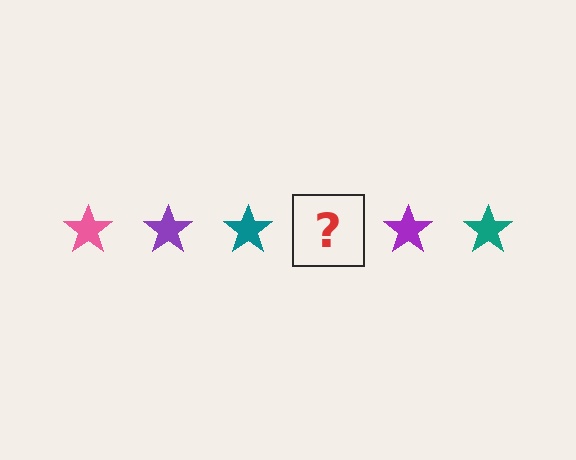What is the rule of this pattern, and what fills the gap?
The rule is that the pattern cycles through pink, purple, teal stars. The gap should be filled with a pink star.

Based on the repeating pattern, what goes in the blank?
The blank should be a pink star.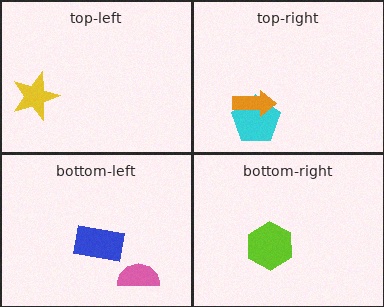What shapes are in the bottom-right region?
The lime hexagon.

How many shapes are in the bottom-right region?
1.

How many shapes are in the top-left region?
1.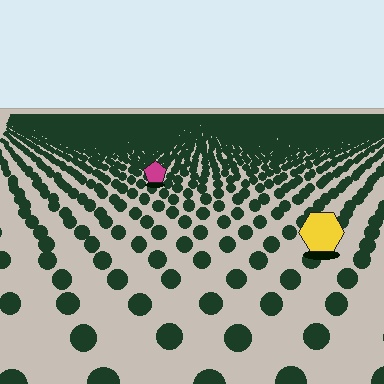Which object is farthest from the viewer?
The magenta pentagon is farthest from the viewer. It appears smaller and the ground texture around it is denser.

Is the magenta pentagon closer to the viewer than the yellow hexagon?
No. The yellow hexagon is closer — you can tell from the texture gradient: the ground texture is coarser near it.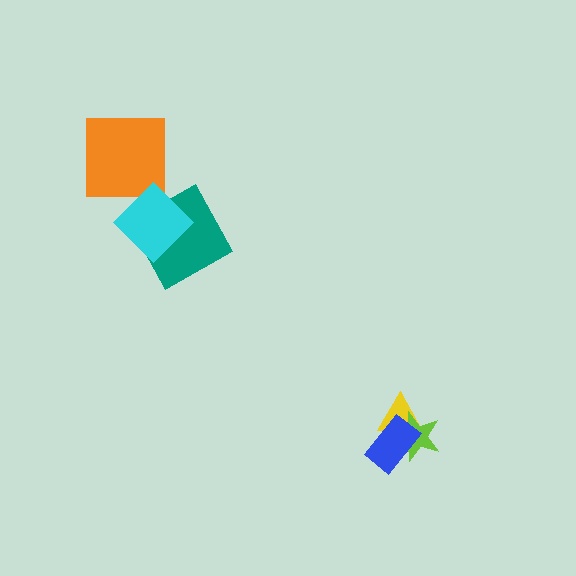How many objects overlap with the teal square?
1 object overlaps with the teal square.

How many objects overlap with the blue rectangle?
2 objects overlap with the blue rectangle.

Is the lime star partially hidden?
Yes, it is partially covered by another shape.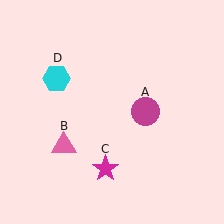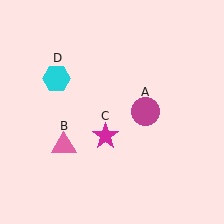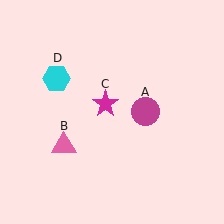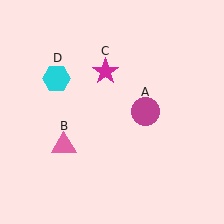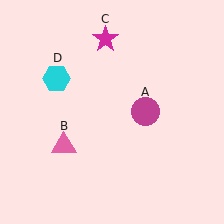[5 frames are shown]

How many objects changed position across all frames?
1 object changed position: magenta star (object C).